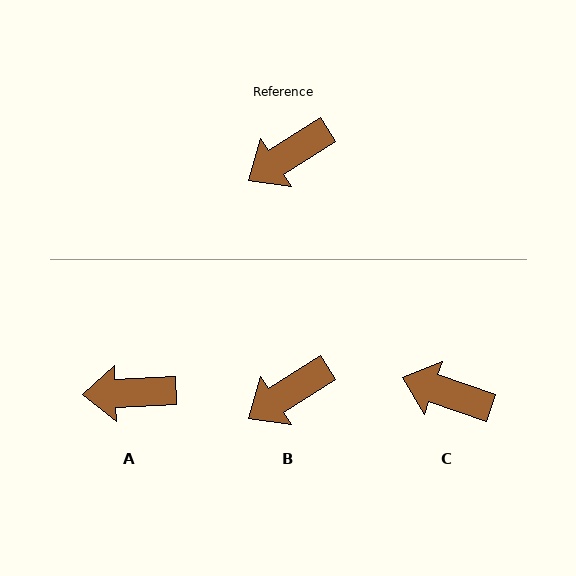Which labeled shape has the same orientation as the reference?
B.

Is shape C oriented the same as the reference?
No, it is off by about 52 degrees.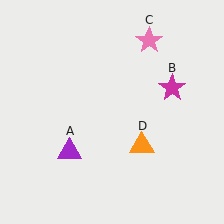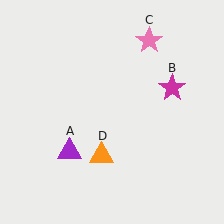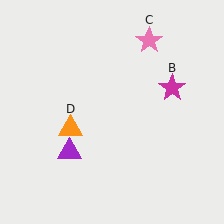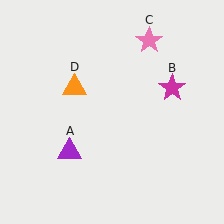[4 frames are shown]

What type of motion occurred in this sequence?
The orange triangle (object D) rotated clockwise around the center of the scene.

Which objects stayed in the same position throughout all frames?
Purple triangle (object A) and magenta star (object B) and pink star (object C) remained stationary.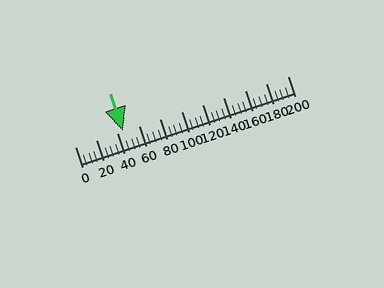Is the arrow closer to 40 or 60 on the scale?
The arrow is closer to 40.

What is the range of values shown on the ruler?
The ruler shows values from 0 to 200.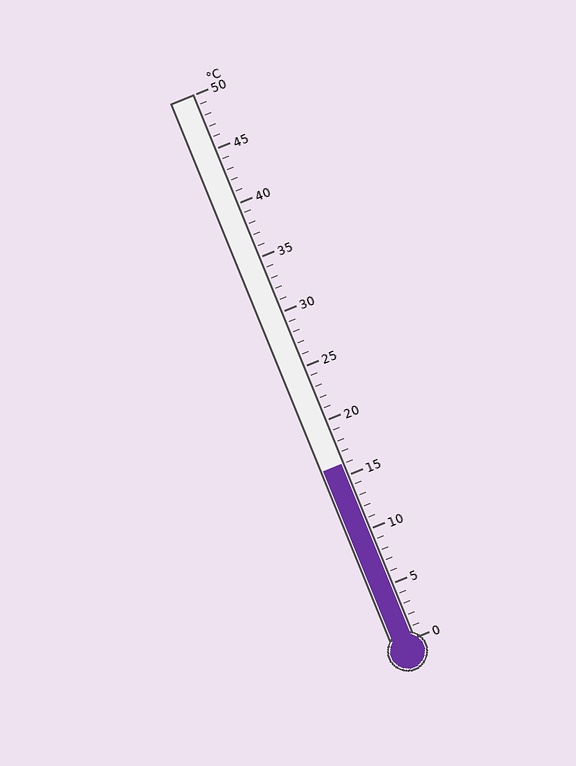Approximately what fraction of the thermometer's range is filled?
The thermometer is filled to approximately 30% of its range.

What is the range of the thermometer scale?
The thermometer scale ranges from 0°C to 50°C.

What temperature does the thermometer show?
The thermometer shows approximately 16°C.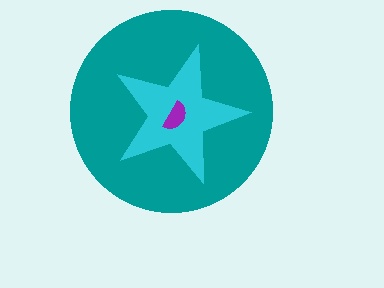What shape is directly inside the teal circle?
The cyan star.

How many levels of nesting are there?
3.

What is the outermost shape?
The teal circle.